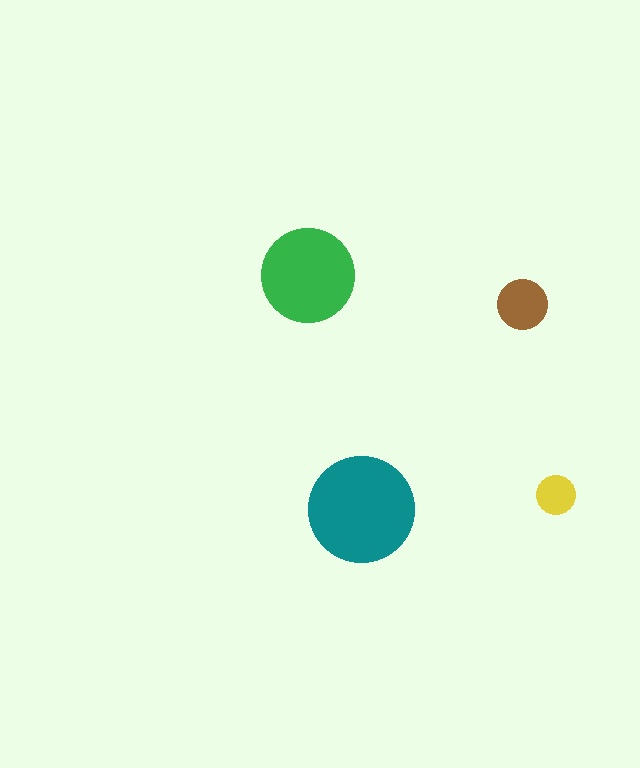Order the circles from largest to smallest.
the teal one, the green one, the brown one, the yellow one.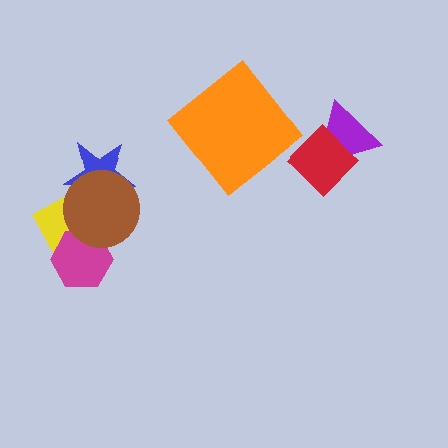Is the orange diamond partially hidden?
No, no other shape covers it.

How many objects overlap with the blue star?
2 objects overlap with the blue star.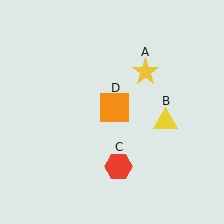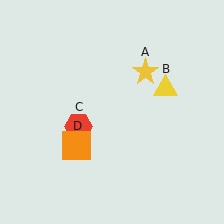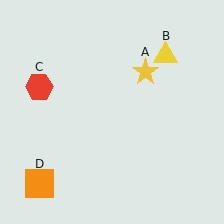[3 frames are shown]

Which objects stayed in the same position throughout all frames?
Yellow star (object A) remained stationary.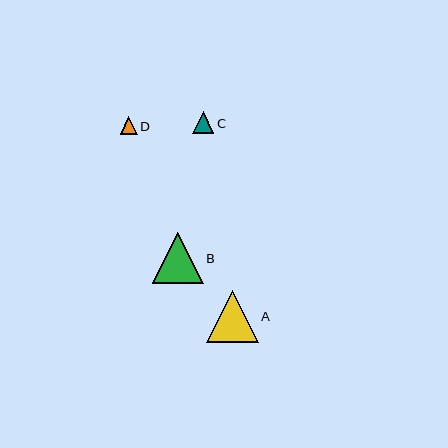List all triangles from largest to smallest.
From largest to smallest: A, B, C, D.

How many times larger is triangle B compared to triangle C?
Triangle B is approximately 2.4 times the size of triangle C.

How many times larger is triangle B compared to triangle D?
Triangle B is approximately 2.9 times the size of triangle D.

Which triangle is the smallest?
Triangle D is the smallest with a size of approximately 17 pixels.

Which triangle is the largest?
Triangle A is the largest with a size of approximately 52 pixels.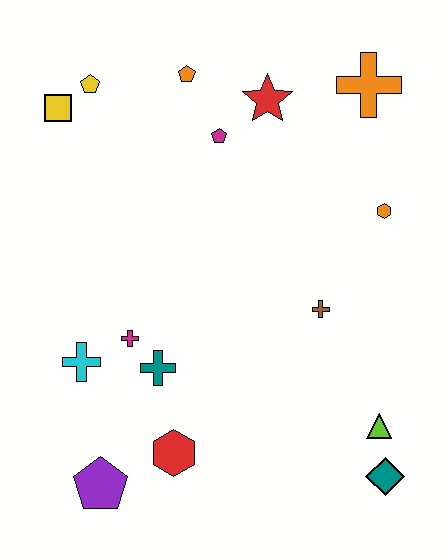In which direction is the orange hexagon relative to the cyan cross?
The orange hexagon is to the right of the cyan cross.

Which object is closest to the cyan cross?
The magenta cross is closest to the cyan cross.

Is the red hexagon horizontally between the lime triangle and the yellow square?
Yes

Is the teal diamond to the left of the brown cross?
No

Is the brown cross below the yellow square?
Yes